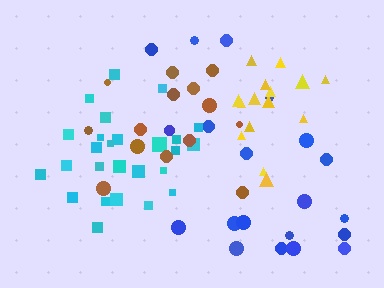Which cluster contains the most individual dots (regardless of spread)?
Cyan (26).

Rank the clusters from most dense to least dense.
cyan, yellow, brown, blue.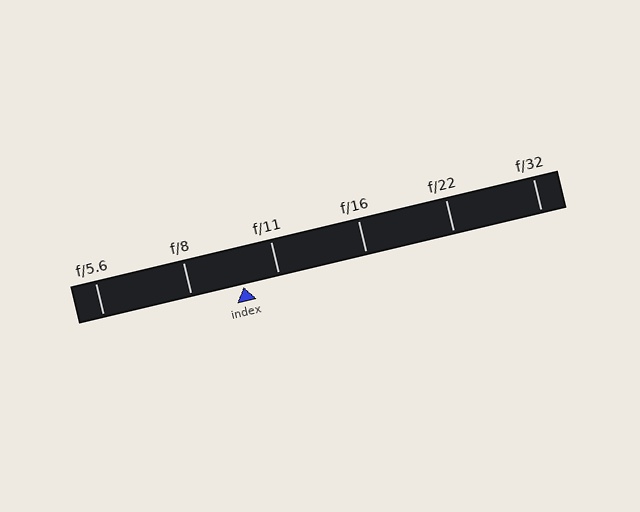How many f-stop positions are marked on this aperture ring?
There are 6 f-stop positions marked.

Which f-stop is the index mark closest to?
The index mark is closest to f/11.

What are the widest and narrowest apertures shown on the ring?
The widest aperture shown is f/5.6 and the narrowest is f/32.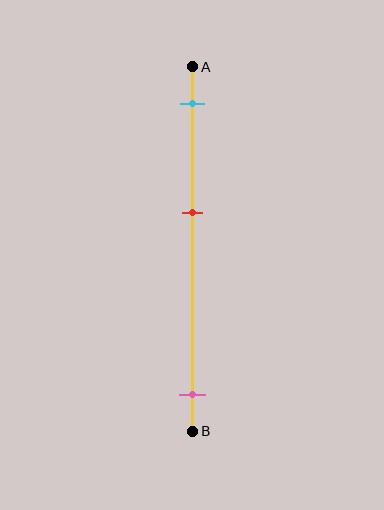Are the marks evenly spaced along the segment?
No, the marks are not evenly spaced.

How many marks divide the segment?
There are 3 marks dividing the segment.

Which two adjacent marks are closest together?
The cyan and red marks are the closest adjacent pair.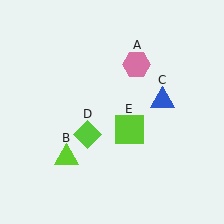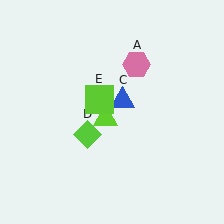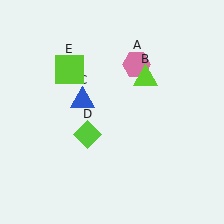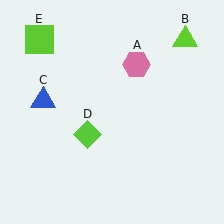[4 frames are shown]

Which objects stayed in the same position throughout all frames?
Pink hexagon (object A) and lime diamond (object D) remained stationary.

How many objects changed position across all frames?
3 objects changed position: lime triangle (object B), blue triangle (object C), lime square (object E).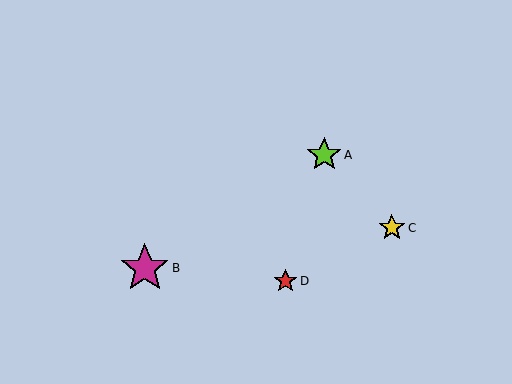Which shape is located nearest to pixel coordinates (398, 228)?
The yellow star (labeled C) at (392, 228) is nearest to that location.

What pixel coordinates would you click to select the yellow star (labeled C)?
Click at (392, 228) to select the yellow star C.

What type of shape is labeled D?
Shape D is a red star.